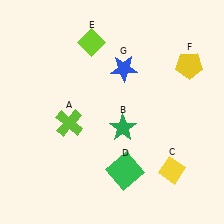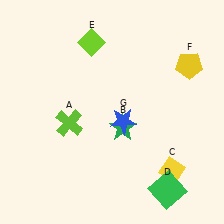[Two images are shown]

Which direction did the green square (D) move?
The green square (D) moved right.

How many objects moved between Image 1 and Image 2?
2 objects moved between the two images.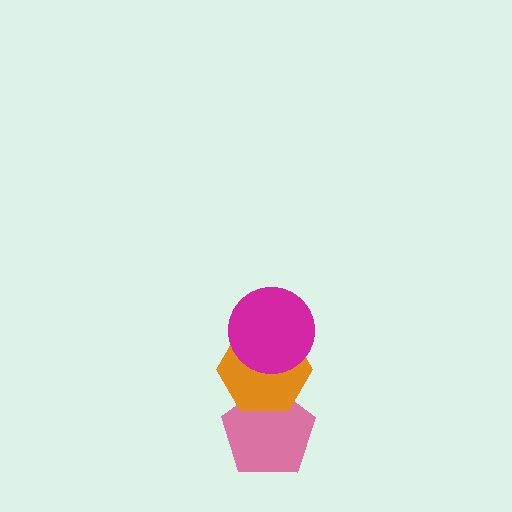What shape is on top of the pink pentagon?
The orange hexagon is on top of the pink pentagon.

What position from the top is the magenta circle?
The magenta circle is 1st from the top.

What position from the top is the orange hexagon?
The orange hexagon is 2nd from the top.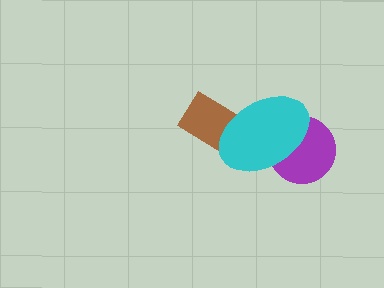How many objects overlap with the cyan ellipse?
2 objects overlap with the cyan ellipse.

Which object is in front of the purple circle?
The cyan ellipse is in front of the purple circle.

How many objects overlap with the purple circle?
1 object overlaps with the purple circle.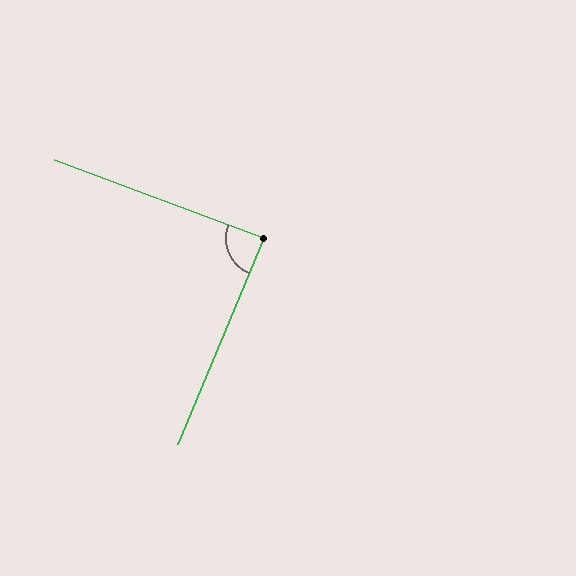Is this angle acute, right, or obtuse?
It is approximately a right angle.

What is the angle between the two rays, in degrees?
Approximately 88 degrees.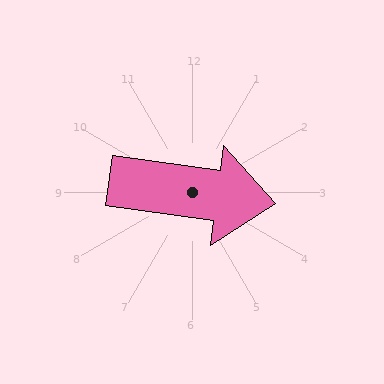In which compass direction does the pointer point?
East.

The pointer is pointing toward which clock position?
Roughly 3 o'clock.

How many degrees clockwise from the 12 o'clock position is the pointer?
Approximately 98 degrees.